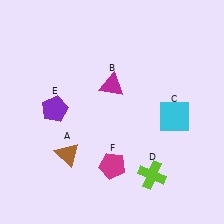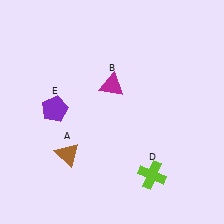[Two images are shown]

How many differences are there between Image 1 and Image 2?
There are 2 differences between the two images.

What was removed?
The cyan square (C), the magenta pentagon (F) were removed in Image 2.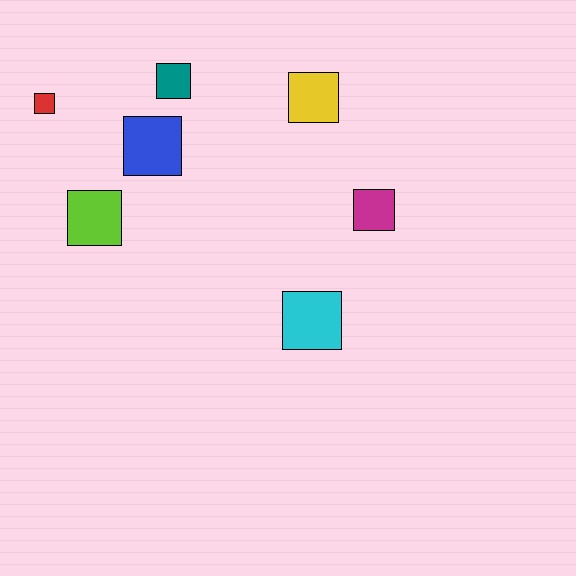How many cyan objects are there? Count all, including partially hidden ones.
There is 1 cyan object.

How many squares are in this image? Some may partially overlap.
There are 7 squares.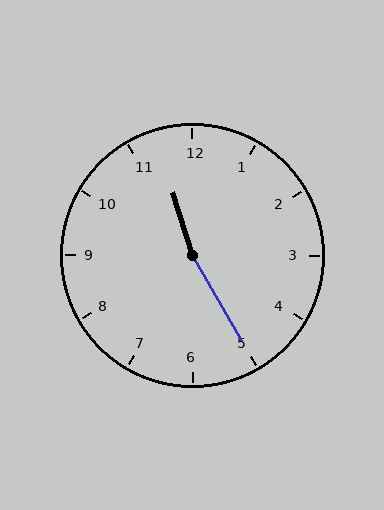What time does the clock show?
11:25.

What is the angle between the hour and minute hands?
Approximately 168 degrees.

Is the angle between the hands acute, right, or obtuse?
It is obtuse.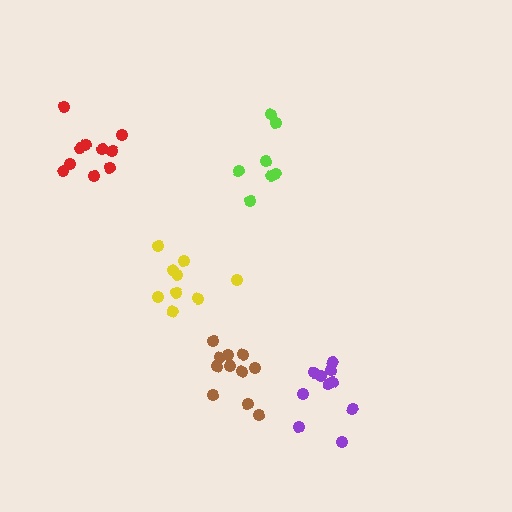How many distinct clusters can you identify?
There are 5 distinct clusters.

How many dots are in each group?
Group 1: 10 dots, Group 2: 10 dots, Group 3: 7 dots, Group 4: 11 dots, Group 5: 10 dots (48 total).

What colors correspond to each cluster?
The clusters are colored: purple, red, lime, brown, yellow.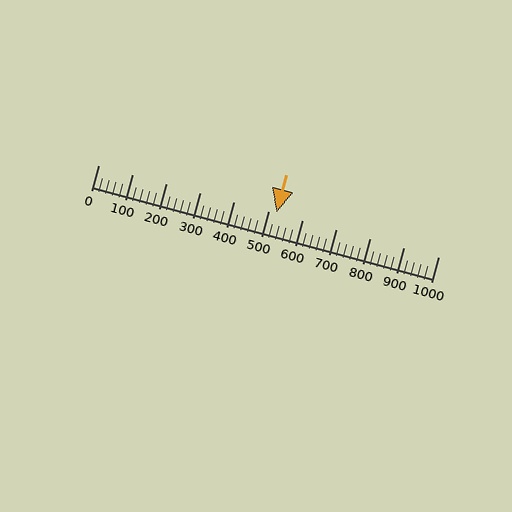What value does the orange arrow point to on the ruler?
The orange arrow points to approximately 523.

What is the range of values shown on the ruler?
The ruler shows values from 0 to 1000.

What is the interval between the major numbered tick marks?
The major tick marks are spaced 100 units apart.